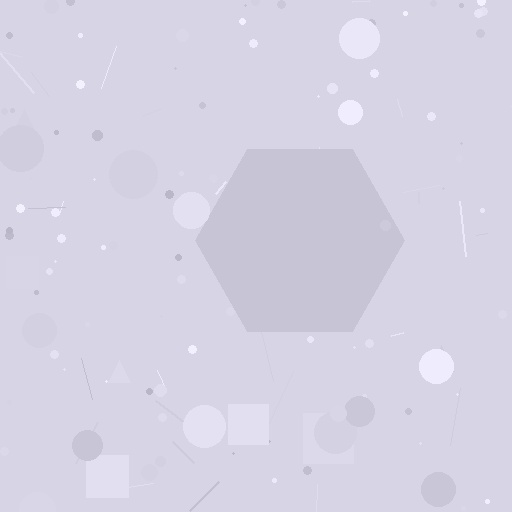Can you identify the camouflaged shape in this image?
The camouflaged shape is a hexagon.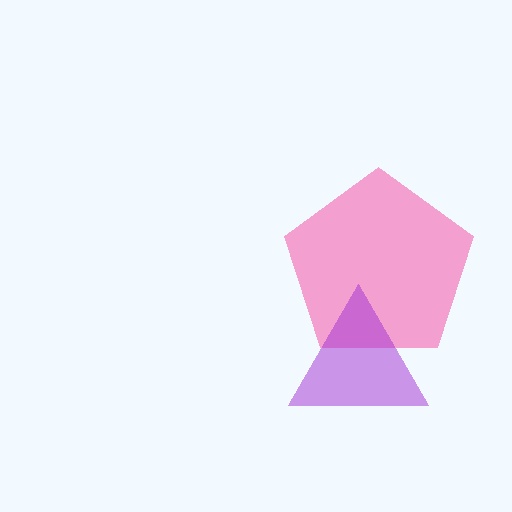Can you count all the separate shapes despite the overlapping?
Yes, there are 2 separate shapes.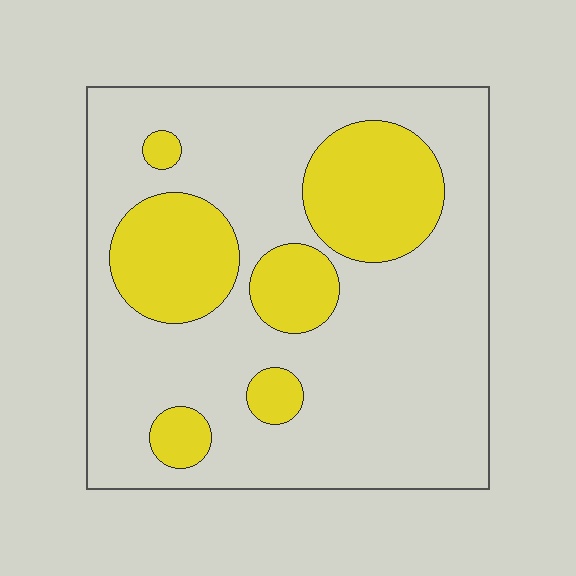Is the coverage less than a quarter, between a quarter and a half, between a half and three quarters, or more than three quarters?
Between a quarter and a half.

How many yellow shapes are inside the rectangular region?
6.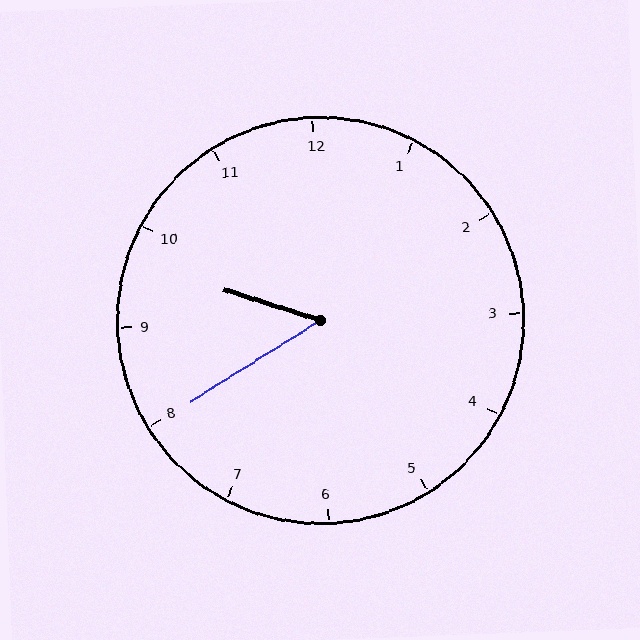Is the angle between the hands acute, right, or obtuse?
It is acute.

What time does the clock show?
9:40.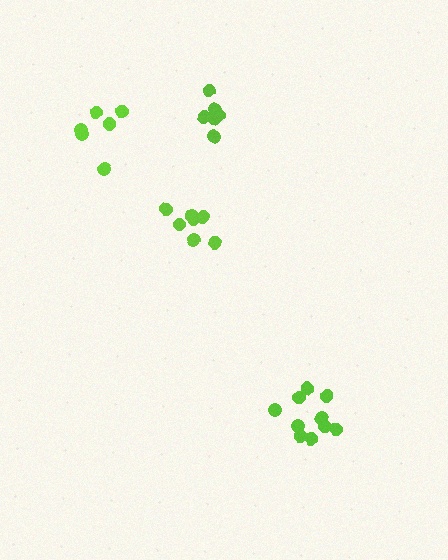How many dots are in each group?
Group 1: 10 dots, Group 2: 6 dots, Group 3: 7 dots, Group 4: 7 dots (30 total).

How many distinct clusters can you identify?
There are 4 distinct clusters.